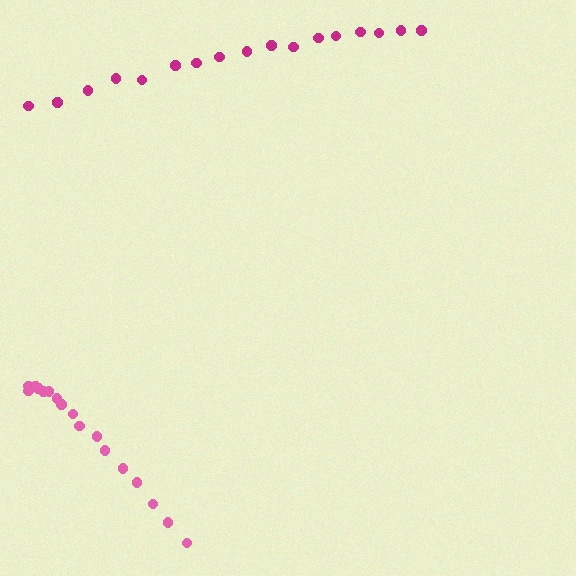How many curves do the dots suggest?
There are 2 distinct paths.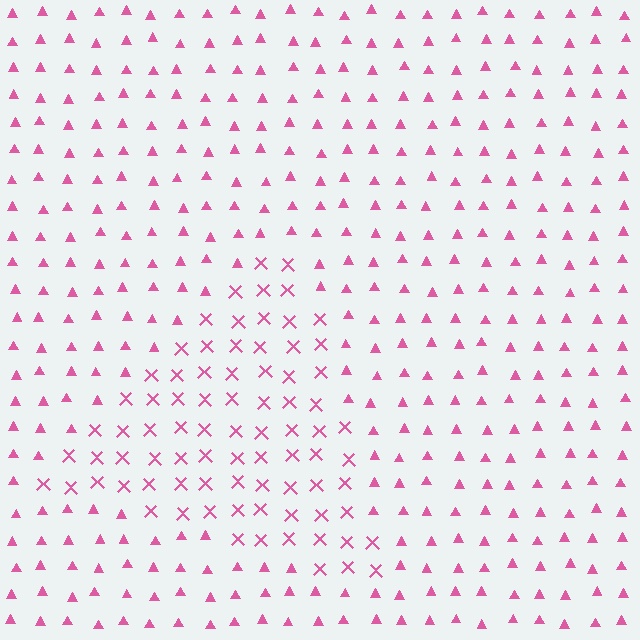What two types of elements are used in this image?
The image uses X marks inside the triangle region and triangles outside it.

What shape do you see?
I see a triangle.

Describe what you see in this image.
The image is filled with small pink elements arranged in a uniform grid. A triangle-shaped region contains X marks, while the surrounding area contains triangles. The boundary is defined purely by the change in element shape.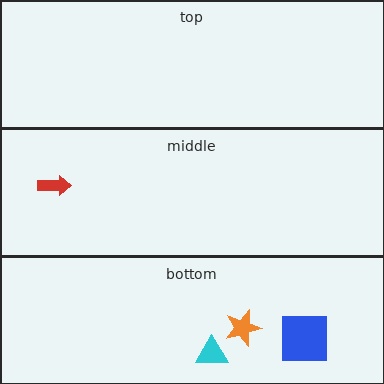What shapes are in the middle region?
The red arrow.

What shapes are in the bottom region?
The cyan triangle, the orange star, the blue square.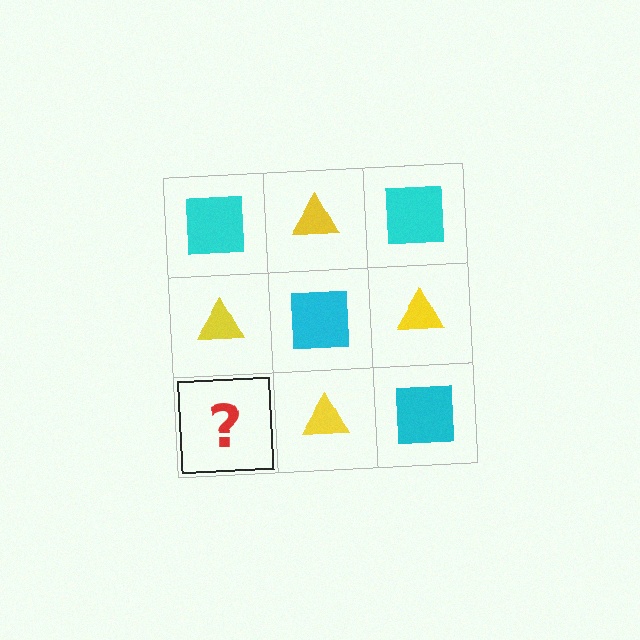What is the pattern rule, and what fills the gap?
The rule is that it alternates cyan square and yellow triangle in a checkerboard pattern. The gap should be filled with a cyan square.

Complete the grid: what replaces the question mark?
The question mark should be replaced with a cyan square.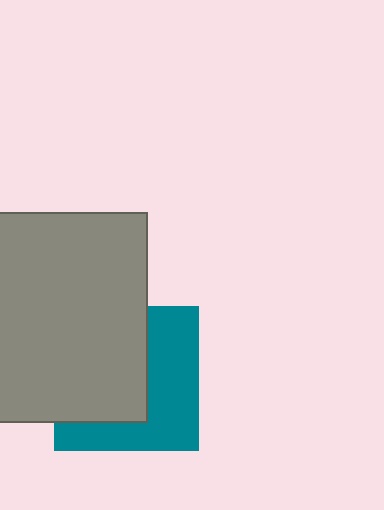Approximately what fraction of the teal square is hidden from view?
Roughly 52% of the teal square is hidden behind the gray rectangle.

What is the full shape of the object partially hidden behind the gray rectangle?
The partially hidden object is a teal square.